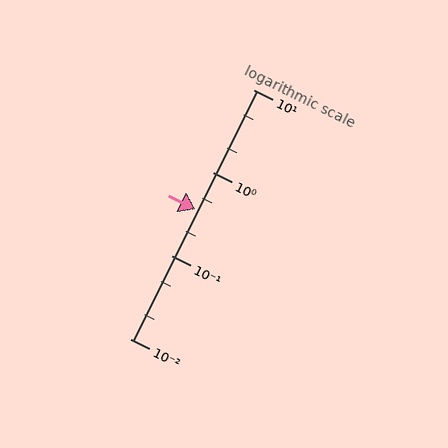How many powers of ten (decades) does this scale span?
The scale spans 3 decades, from 0.01 to 10.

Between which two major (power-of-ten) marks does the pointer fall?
The pointer is between 0.1 and 1.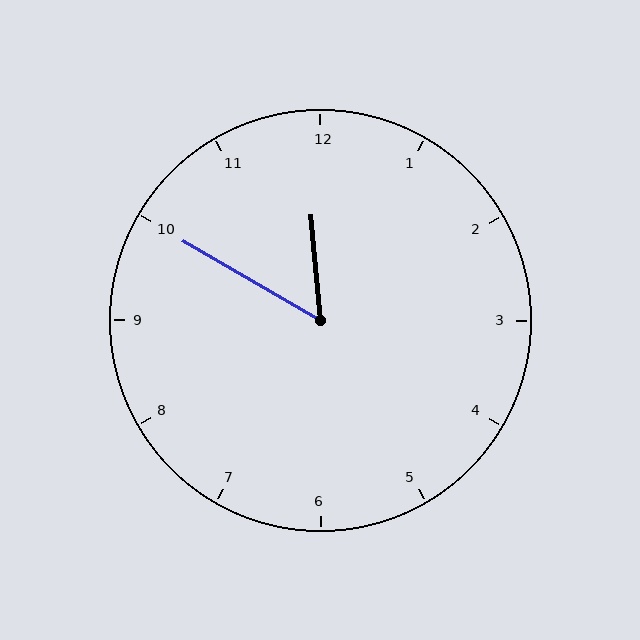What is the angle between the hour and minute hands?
Approximately 55 degrees.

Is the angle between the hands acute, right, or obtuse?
It is acute.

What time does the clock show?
11:50.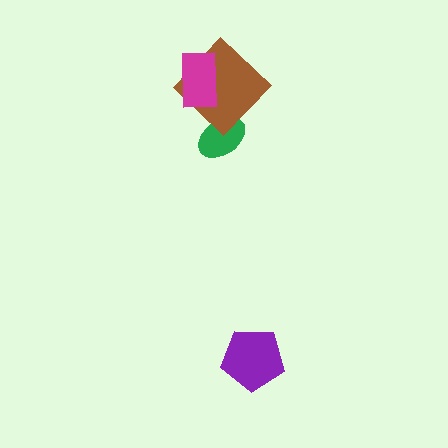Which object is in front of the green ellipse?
The brown diamond is in front of the green ellipse.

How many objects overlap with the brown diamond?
2 objects overlap with the brown diamond.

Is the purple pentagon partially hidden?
No, no other shape covers it.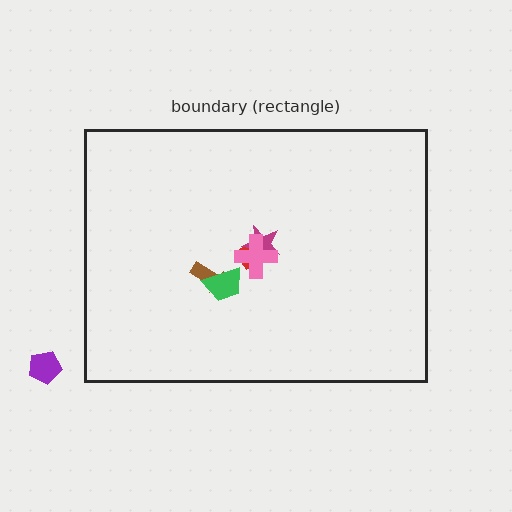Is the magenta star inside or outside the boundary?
Inside.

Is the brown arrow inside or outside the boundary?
Inside.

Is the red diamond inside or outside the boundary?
Inside.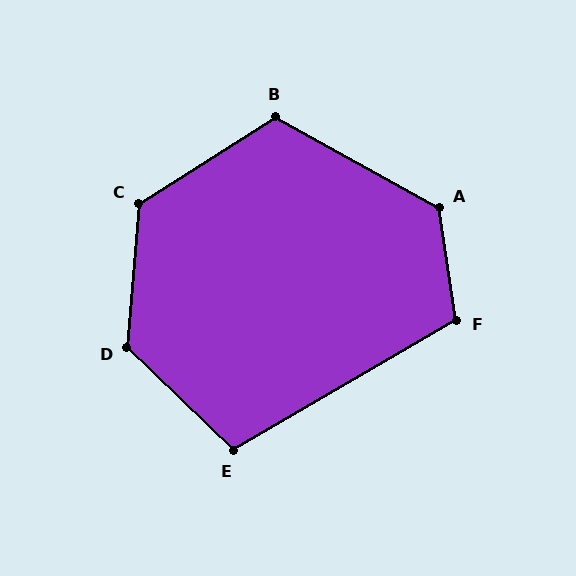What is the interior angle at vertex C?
Approximately 127 degrees (obtuse).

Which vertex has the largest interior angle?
D, at approximately 130 degrees.